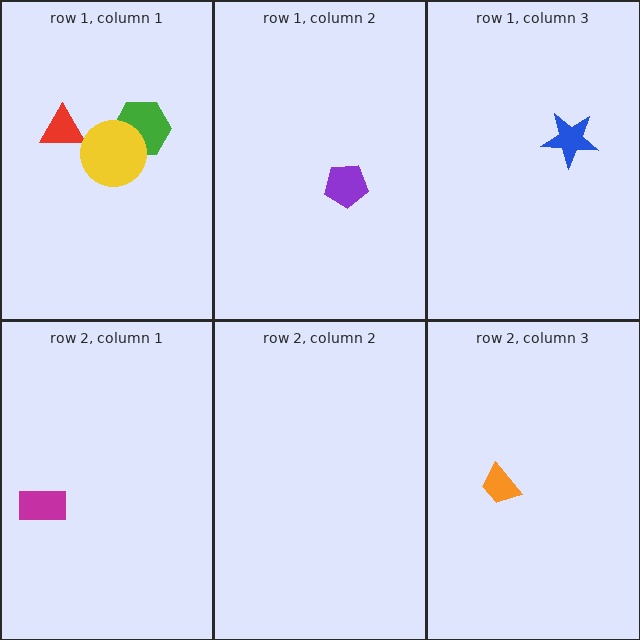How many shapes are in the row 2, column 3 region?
1.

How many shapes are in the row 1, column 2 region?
1.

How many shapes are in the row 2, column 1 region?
1.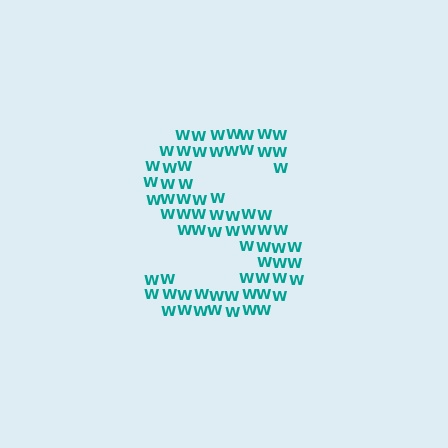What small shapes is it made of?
It is made of small letter W's.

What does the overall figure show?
The overall figure shows the letter S.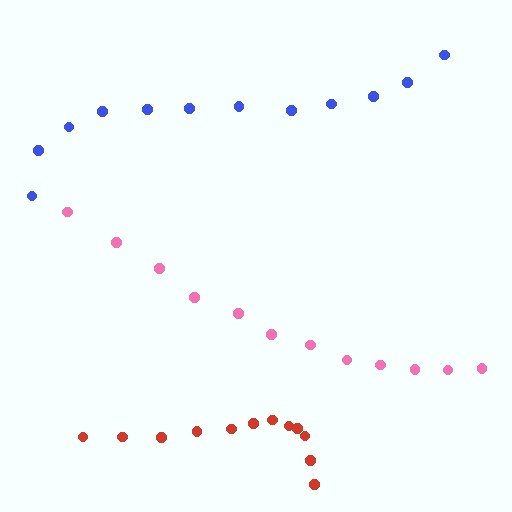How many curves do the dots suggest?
There are 3 distinct paths.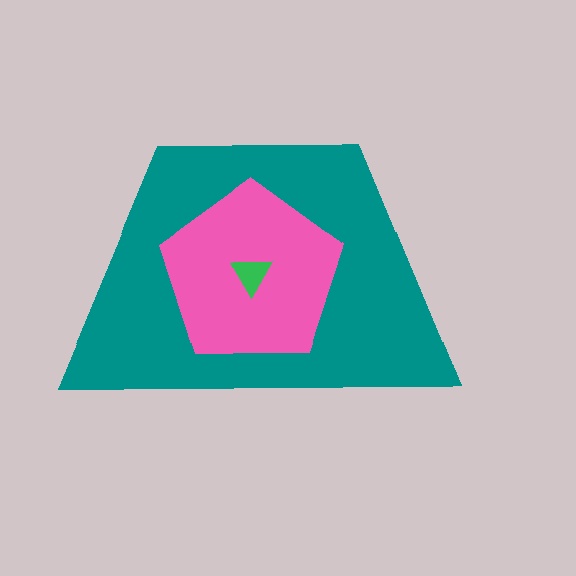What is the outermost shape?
The teal trapezoid.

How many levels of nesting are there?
3.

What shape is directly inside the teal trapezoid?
The pink pentagon.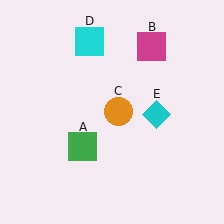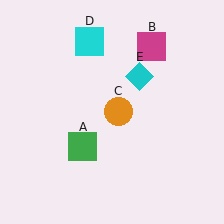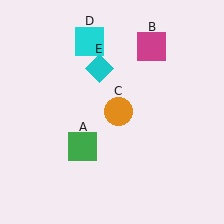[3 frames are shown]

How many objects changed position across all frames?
1 object changed position: cyan diamond (object E).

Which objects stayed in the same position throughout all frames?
Green square (object A) and magenta square (object B) and orange circle (object C) and cyan square (object D) remained stationary.